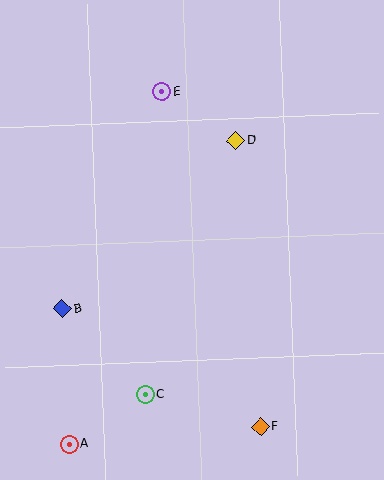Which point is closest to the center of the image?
Point D at (236, 141) is closest to the center.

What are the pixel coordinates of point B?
Point B is at (62, 309).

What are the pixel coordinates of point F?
Point F is at (261, 426).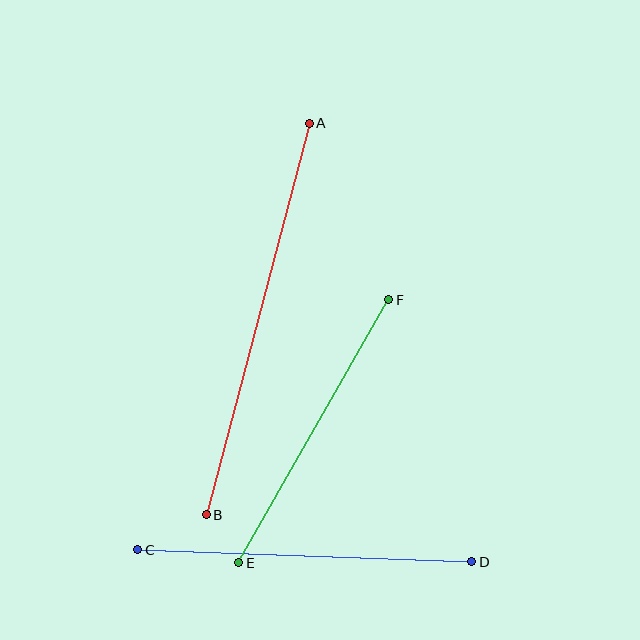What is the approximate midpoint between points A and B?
The midpoint is at approximately (258, 319) pixels.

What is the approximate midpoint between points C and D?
The midpoint is at approximately (305, 556) pixels.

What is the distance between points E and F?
The distance is approximately 303 pixels.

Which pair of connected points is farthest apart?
Points A and B are farthest apart.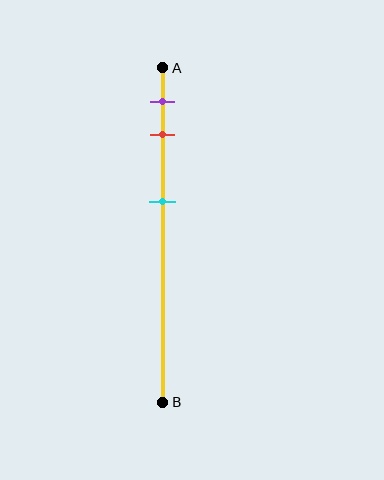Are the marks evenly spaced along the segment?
No, the marks are not evenly spaced.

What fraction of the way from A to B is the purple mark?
The purple mark is approximately 10% (0.1) of the way from A to B.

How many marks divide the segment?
There are 3 marks dividing the segment.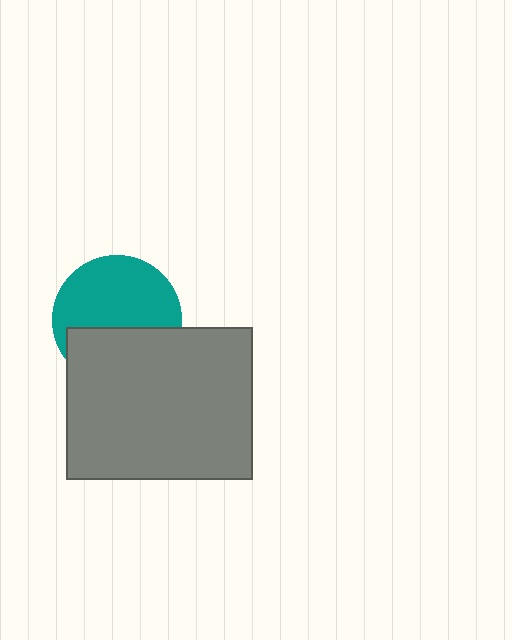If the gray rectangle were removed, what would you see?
You would see the complete teal circle.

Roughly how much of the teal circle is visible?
About half of it is visible (roughly 59%).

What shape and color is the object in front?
The object in front is a gray rectangle.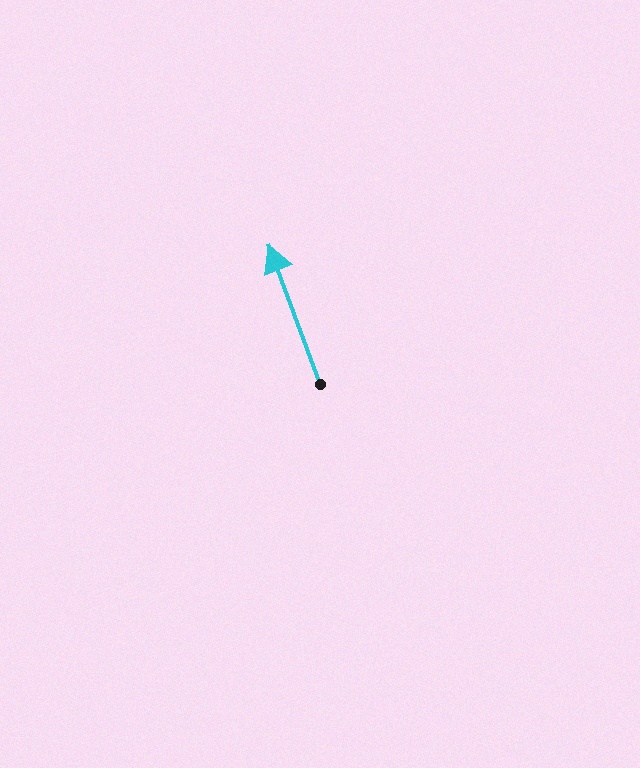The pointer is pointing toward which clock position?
Roughly 11 o'clock.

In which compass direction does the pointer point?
North.